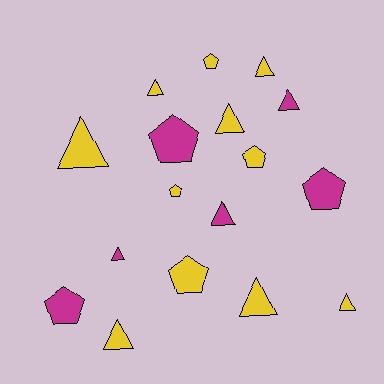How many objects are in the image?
There are 17 objects.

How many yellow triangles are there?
There are 7 yellow triangles.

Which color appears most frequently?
Yellow, with 11 objects.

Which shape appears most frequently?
Triangle, with 10 objects.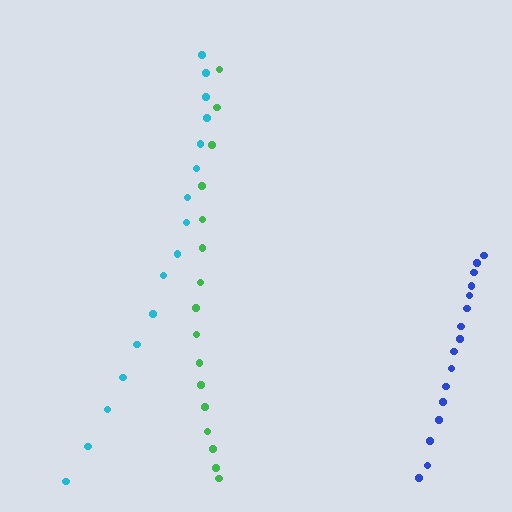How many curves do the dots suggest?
There are 3 distinct paths.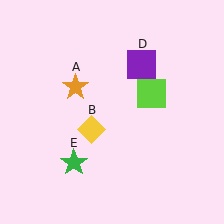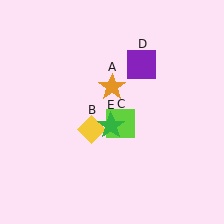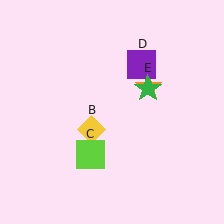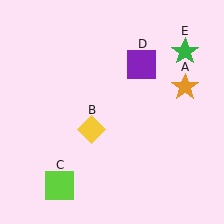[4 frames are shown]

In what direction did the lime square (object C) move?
The lime square (object C) moved down and to the left.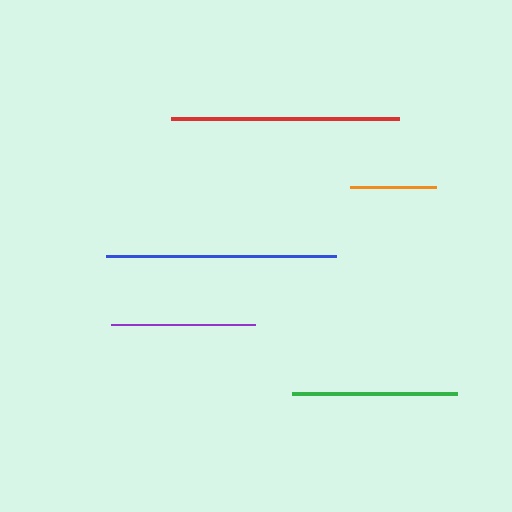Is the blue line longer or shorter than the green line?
The blue line is longer than the green line.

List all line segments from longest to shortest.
From longest to shortest: blue, red, green, purple, orange.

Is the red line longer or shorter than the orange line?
The red line is longer than the orange line.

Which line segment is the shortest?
The orange line is the shortest at approximately 85 pixels.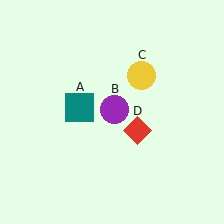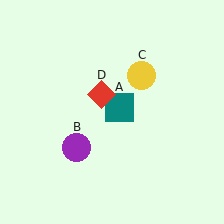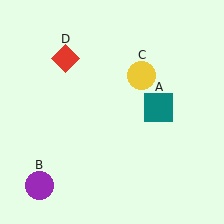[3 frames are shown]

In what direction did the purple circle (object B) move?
The purple circle (object B) moved down and to the left.